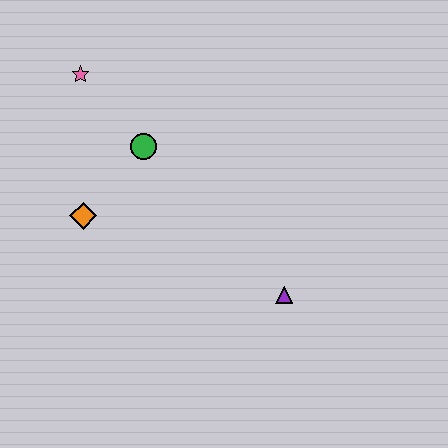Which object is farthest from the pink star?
The purple triangle is farthest from the pink star.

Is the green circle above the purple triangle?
Yes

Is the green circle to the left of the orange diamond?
No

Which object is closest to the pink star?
The green circle is closest to the pink star.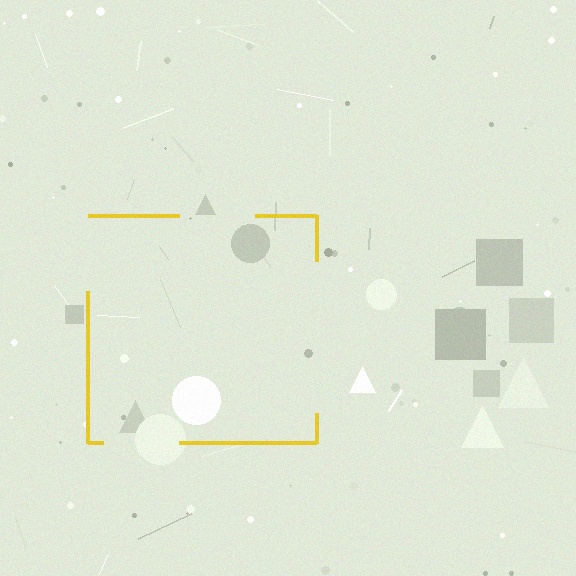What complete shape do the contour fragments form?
The contour fragments form a square.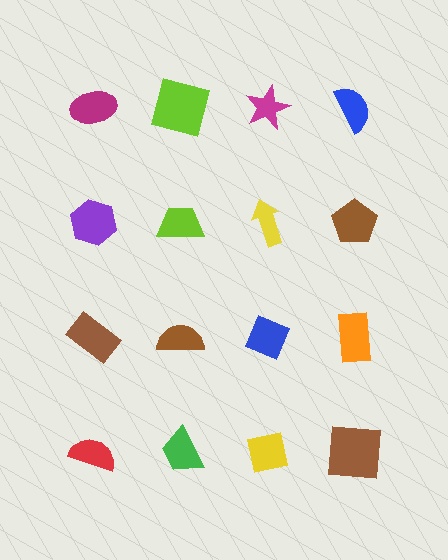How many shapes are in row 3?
4 shapes.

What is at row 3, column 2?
A brown semicircle.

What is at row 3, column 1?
A brown rectangle.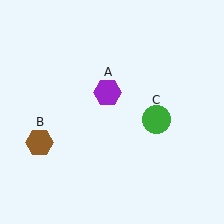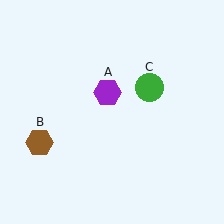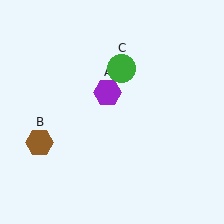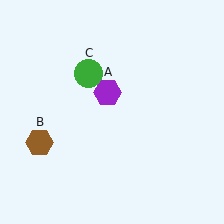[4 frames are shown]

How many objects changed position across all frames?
1 object changed position: green circle (object C).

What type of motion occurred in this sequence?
The green circle (object C) rotated counterclockwise around the center of the scene.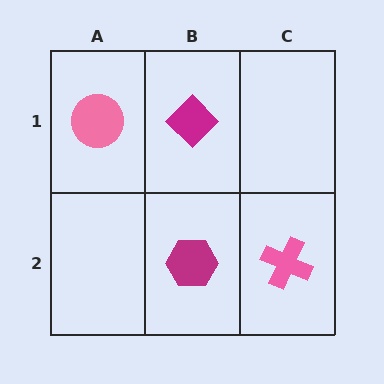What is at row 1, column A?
A pink circle.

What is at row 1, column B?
A magenta diamond.